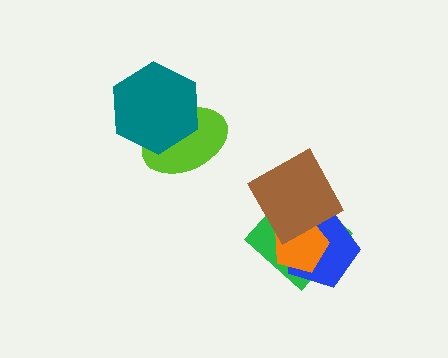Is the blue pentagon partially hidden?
Yes, it is partially covered by another shape.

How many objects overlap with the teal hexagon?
1 object overlaps with the teal hexagon.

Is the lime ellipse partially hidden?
Yes, it is partially covered by another shape.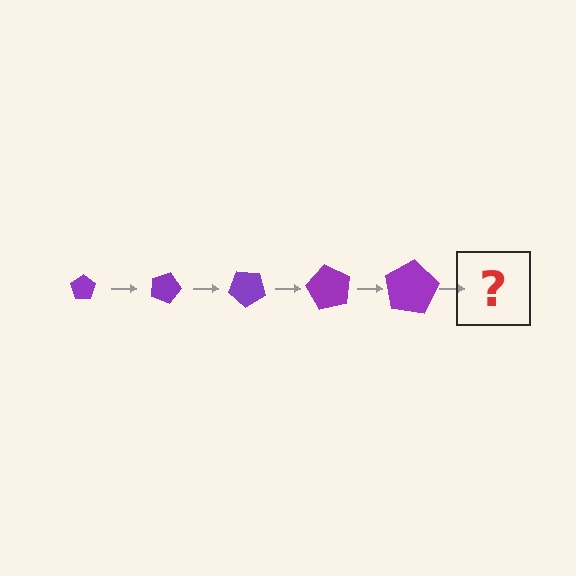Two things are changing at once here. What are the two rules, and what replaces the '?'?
The two rules are that the pentagon grows larger each step and it rotates 20 degrees each step. The '?' should be a pentagon, larger than the previous one and rotated 100 degrees from the start.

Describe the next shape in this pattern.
It should be a pentagon, larger than the previous one and rotated 100 degrees from the start.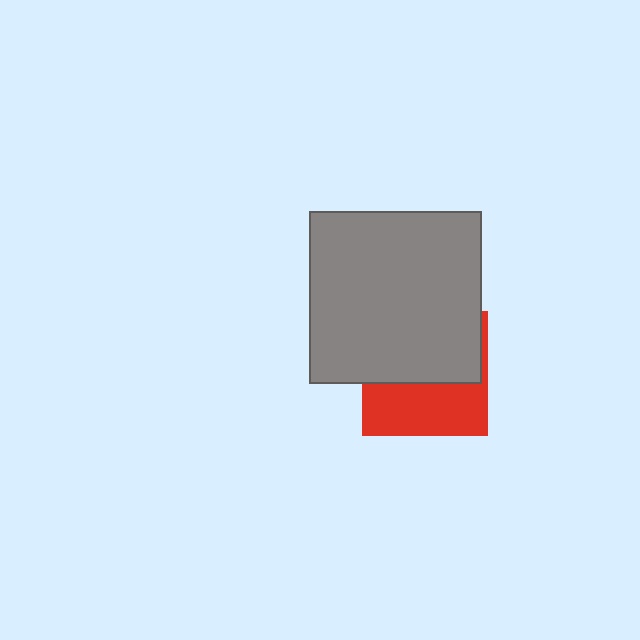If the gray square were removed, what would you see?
You would see the complete red square.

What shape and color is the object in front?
The object in front is a gray square.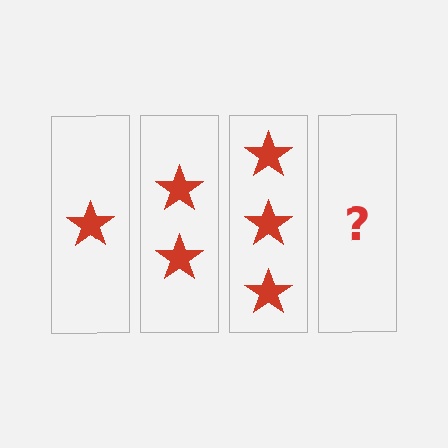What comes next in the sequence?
The next element should be 4 stars.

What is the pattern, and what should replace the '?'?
The pattern is that each step adds one more star. The '?' should be 4 stars.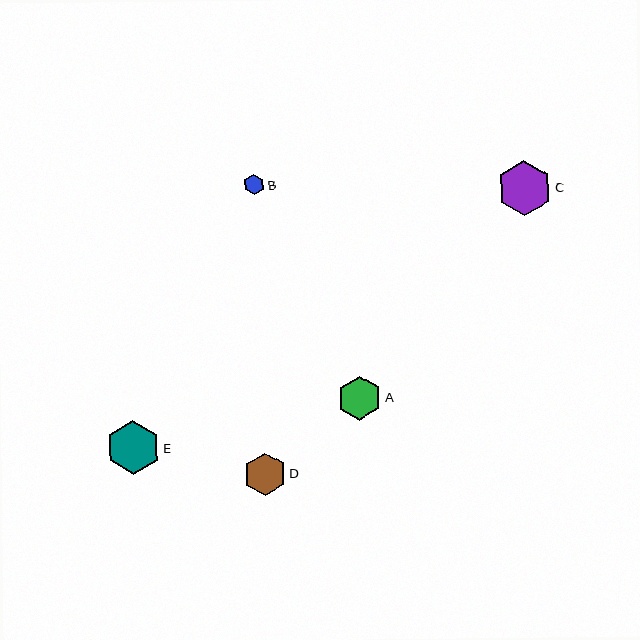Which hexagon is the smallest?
Hexagon B is the smallest with a size of approximately 20 pixels.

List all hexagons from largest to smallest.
From largest to smallest: C, E, A, D, B.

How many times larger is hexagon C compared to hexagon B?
Hexagon C is approximately 2.7 times the size of hexagon B.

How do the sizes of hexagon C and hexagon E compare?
Hexagon C and hexagon E are approximately the same size.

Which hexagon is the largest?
Hexagon C is the largest with a size of approximately 55 pixels.